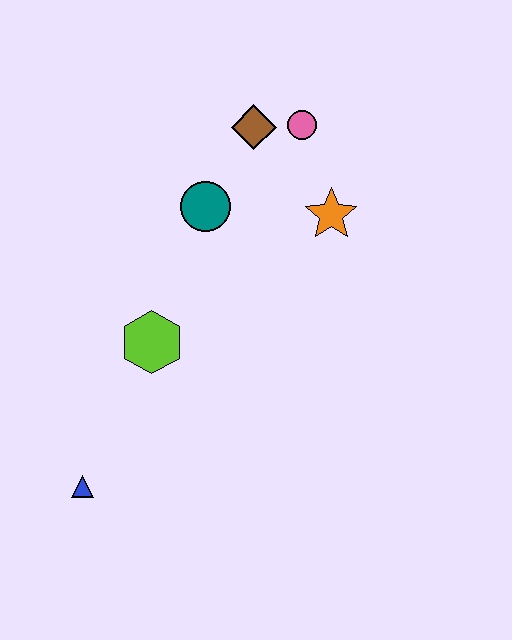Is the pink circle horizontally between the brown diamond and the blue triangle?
No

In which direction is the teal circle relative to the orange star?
The teal circle is to the left of the orange star.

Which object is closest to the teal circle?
The brown diamond is closest to the teal circle.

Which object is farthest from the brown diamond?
The blue triangle is farthest from the brown diamond.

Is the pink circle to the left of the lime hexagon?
No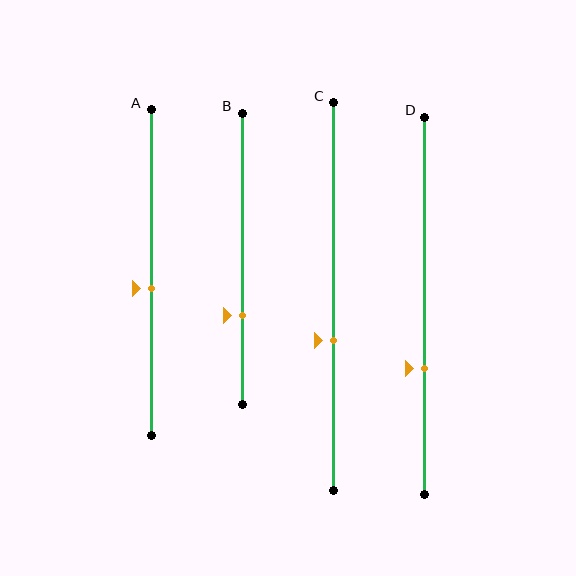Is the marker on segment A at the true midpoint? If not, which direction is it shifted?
No, the marker on segment A is shifted downward by about 5% of the segment length.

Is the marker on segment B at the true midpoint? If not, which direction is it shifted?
No, the marker on segment B is shifted downward by about 19% of the segment length.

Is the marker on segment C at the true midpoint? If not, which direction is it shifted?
No, the marker on segment C is shifted downward by about 11% of the segment length.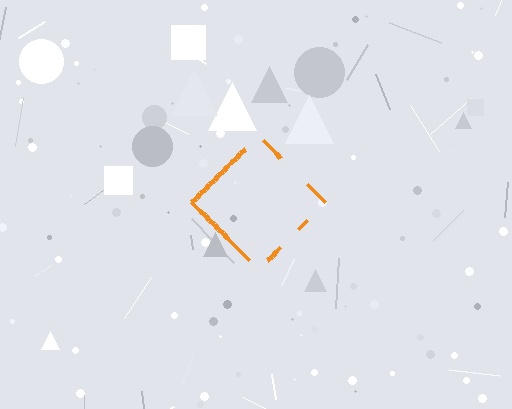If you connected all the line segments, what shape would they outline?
They would outline a diamond.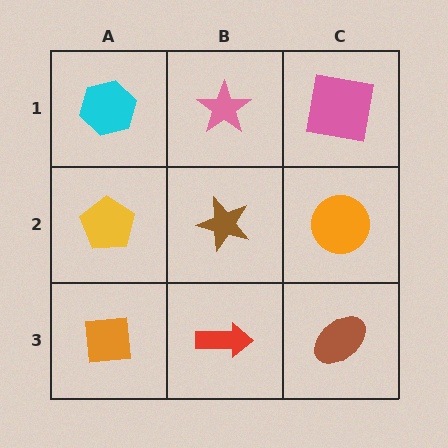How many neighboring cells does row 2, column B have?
4.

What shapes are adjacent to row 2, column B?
A pink star (row 1, column B), a red arrow (row 3, column B), a yellow pentagon (row 2, column A), an orange circle (row 2, column C).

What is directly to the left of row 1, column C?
A pink star.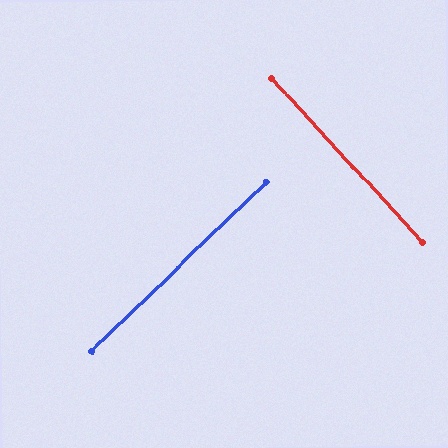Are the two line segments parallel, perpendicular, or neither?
Perpendicular — they meet at approximately 89°.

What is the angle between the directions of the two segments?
Approximately 89 degrees.